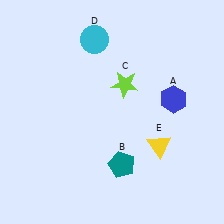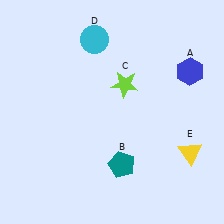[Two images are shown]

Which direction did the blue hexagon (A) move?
The blue hexagon (A) moved up.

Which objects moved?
The objects that moved are: the blue hexagon (A), the yellow triangle (E).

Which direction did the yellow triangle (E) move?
The yellow triangle (E) moved right.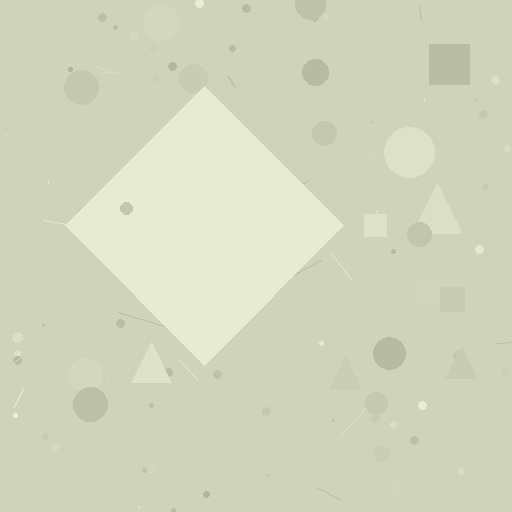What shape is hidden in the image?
A diamond is hidden in the image.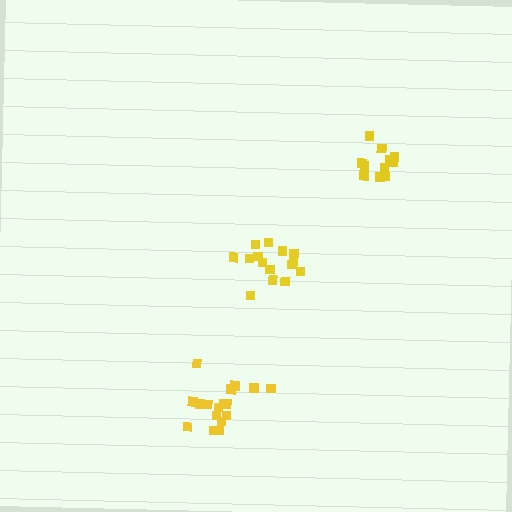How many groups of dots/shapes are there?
There are 3 groups.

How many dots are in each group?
Group 1: 15 dots, Group 2: 13 dots, Group 3: 18 dots (46 total).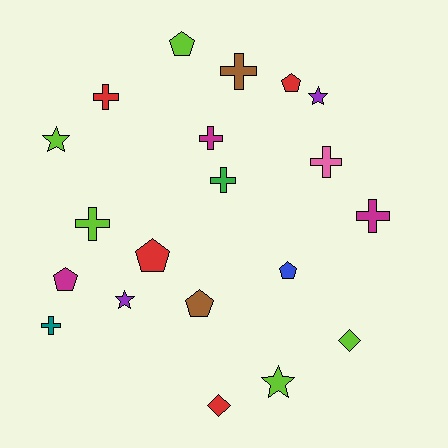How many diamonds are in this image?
There are 2 diamonds.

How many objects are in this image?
There are 20 objects.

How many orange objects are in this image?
There are no orange objects.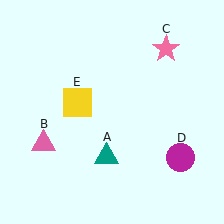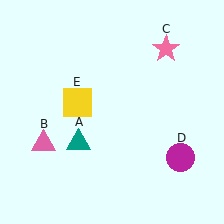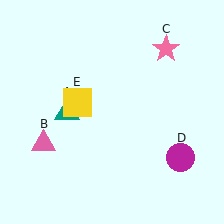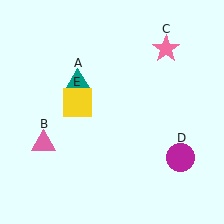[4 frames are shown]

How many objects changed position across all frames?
1 object changed position: teal triangle (object A).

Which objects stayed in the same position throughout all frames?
Pink triangle (object B) and pink star (object C) and magenta circle (object D) and yellow square (object E) remained stationary.